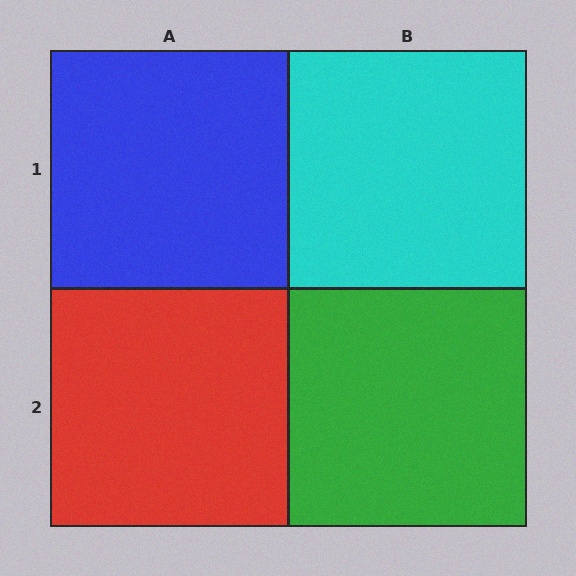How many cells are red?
1 cell is red.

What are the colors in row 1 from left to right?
Blue, cyan.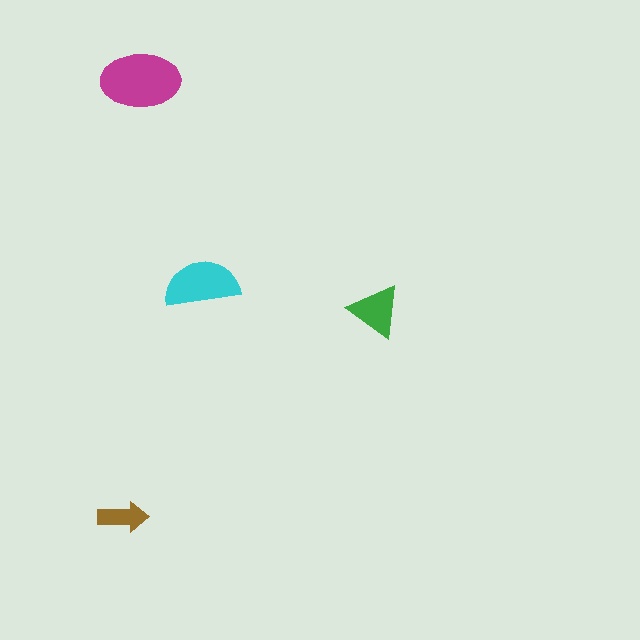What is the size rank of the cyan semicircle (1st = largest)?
2nd.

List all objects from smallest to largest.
The brown arrow, the green triangle, the cyan semicircle, the magenta ellipse.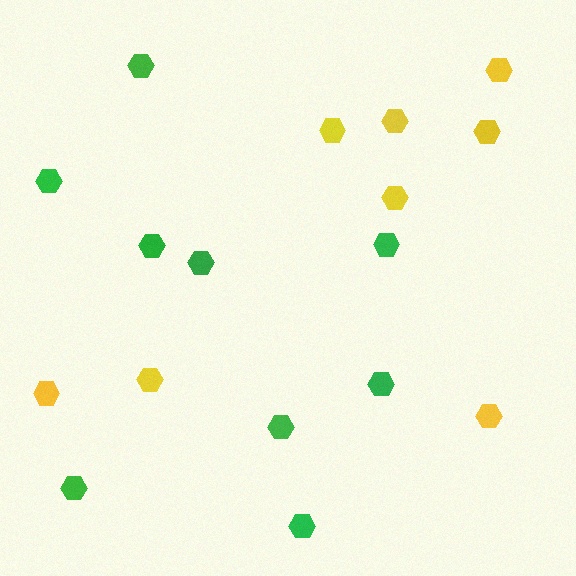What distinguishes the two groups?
There are 2 groups: one group of green hexagons (9) and one group of yellow hexagons (8).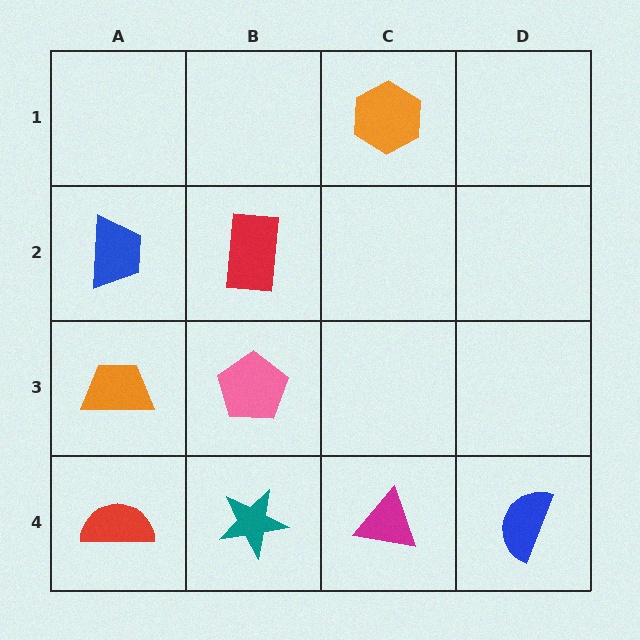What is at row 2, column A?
A blue trapezoid.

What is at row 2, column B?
A red rectangle.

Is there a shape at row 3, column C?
No, that cell is empty.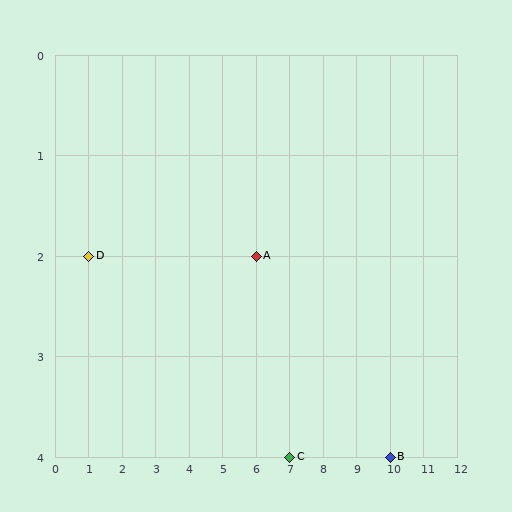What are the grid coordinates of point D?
Point D is at grid coordinates (1, 2).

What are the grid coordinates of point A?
Point A is at grid coordinates (6, 2).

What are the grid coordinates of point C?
Point C is at grid coordinates (7, 4).